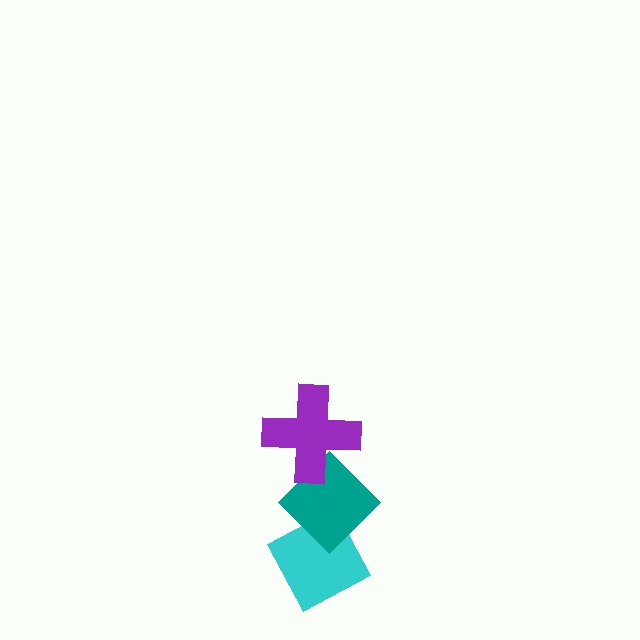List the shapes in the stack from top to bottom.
From top to bottom: the purple cross, the teal diamond, the cyan diamond.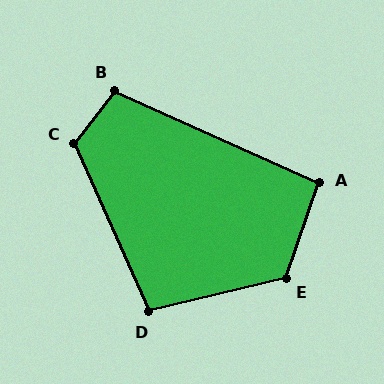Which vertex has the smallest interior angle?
A, at approximately 95 degrees.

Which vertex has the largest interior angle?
E, at approximately 123 degrees.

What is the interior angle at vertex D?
Approximately 100 degrees (obtuse).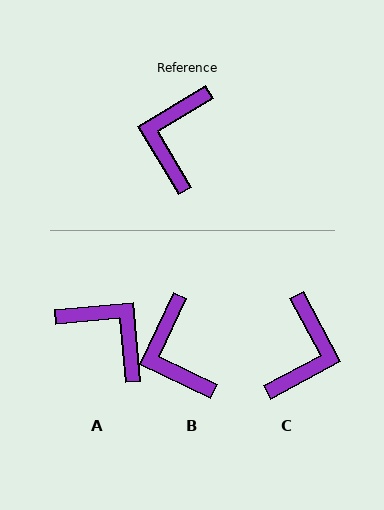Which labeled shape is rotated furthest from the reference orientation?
C, about 177 degrees away.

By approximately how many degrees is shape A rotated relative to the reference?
Approximately 116 degrees clockwise.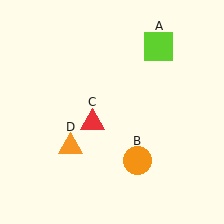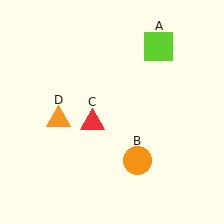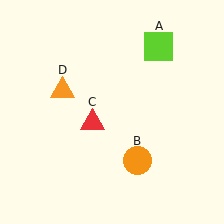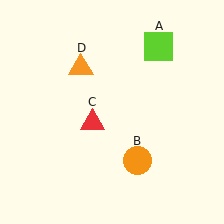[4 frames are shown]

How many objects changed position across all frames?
1 object changed position: orange triangle (object D).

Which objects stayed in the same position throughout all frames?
Lime square (object A) and orange circle (object B) and red triangle (object C) remained stationary.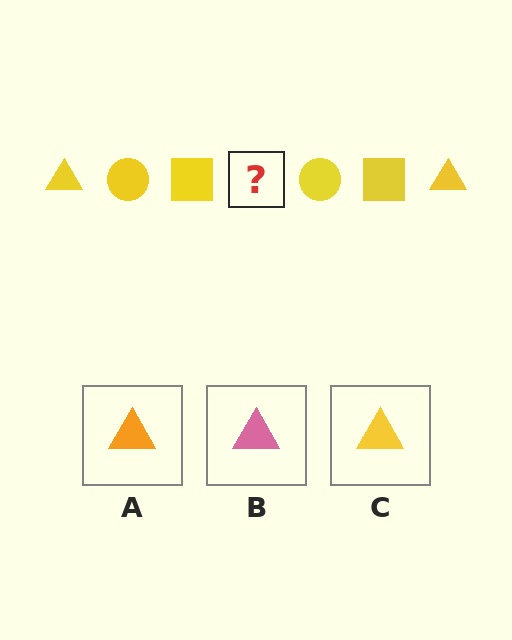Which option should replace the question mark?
Option C.